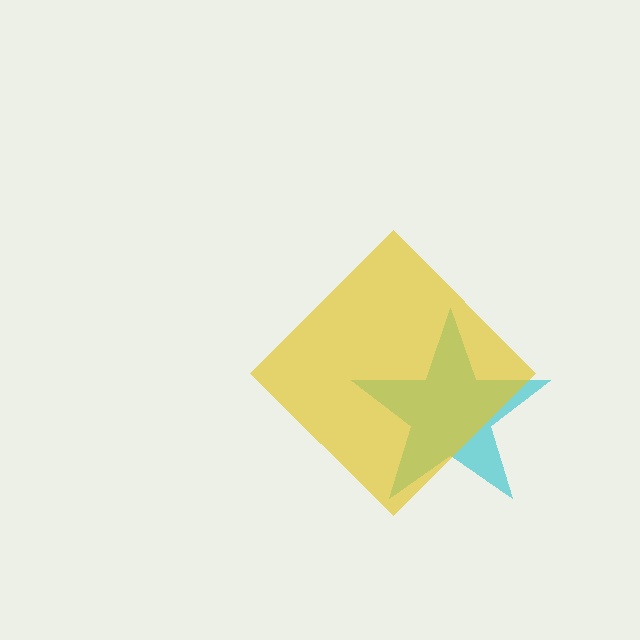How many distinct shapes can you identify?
There are 2 distinct shapes: a cyan star, a yellow diamond.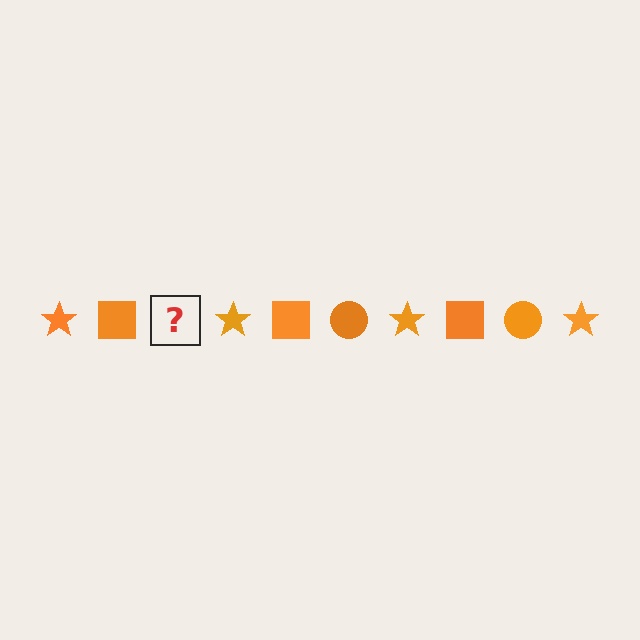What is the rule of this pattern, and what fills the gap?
The rule is that the pattern cycles through star, square, circle shapes in orange. The gap should be filled with an orange circle.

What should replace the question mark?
The question mark should be replaced with an orange circle.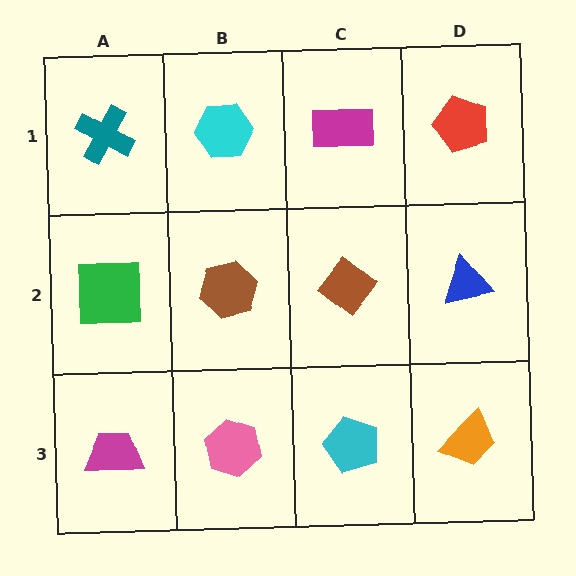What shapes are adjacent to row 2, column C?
A magenta rectangle (row 1, column C), a cyan pentagon (row 3, column C), a brown hexagon (row 2, column B), a blue triangle (row 2, column D).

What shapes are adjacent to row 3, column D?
A blue triangle (row 2, column D), a cyan pentagon (row 3, column C).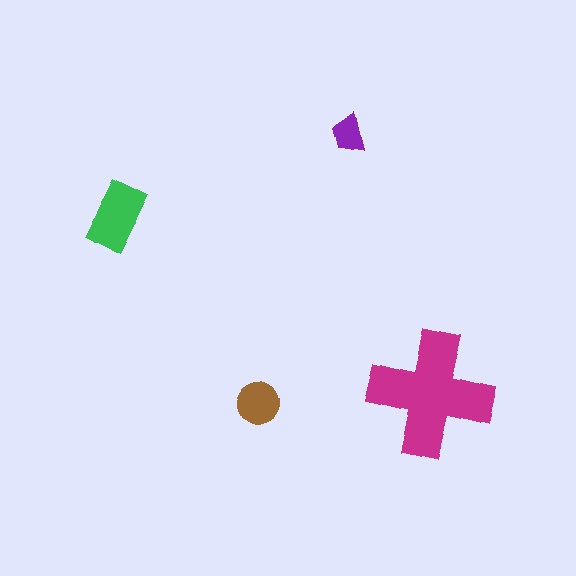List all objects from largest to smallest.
The magenta cross, the green rectangle, the brown circle, the purple trapezoid.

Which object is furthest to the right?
The magenta cross is rightmost.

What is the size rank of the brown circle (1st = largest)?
3rd.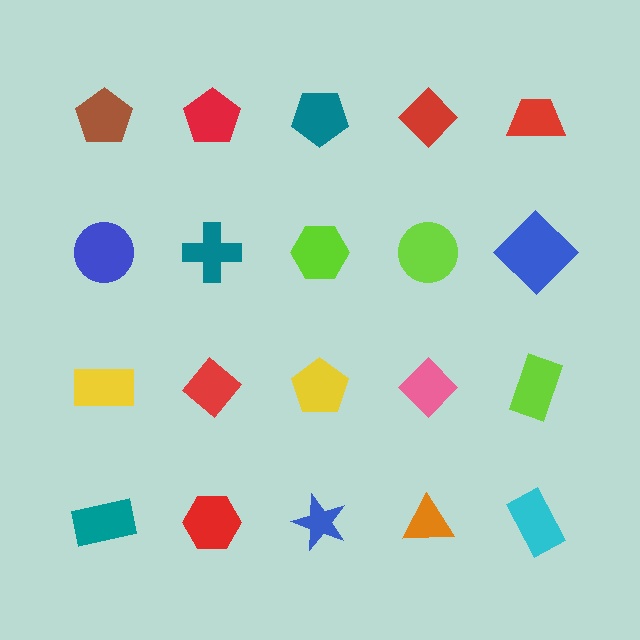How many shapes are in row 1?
5 shapes.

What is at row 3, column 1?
A yellow rectangle.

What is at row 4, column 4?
An orange triangle.